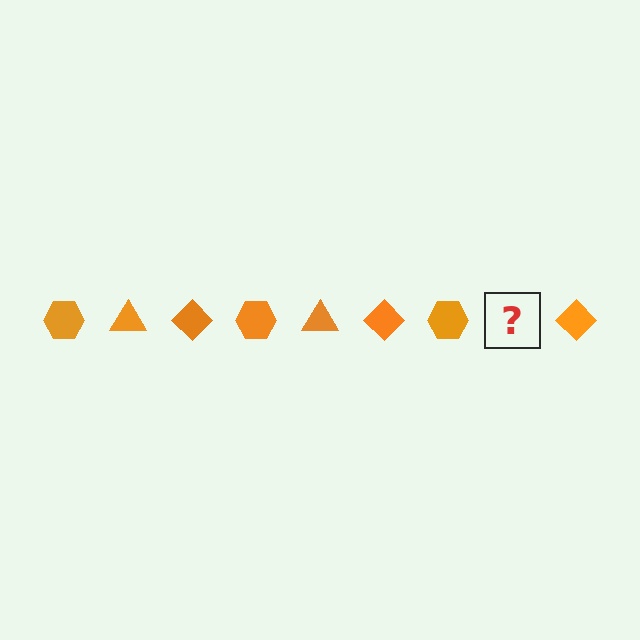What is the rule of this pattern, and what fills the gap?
The rule is that the pattern cycles through hexagon, triangle, diamond shapes in orange. The gap should be filled with an orange triangle.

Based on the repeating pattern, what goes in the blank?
The blank should be an orange triangle.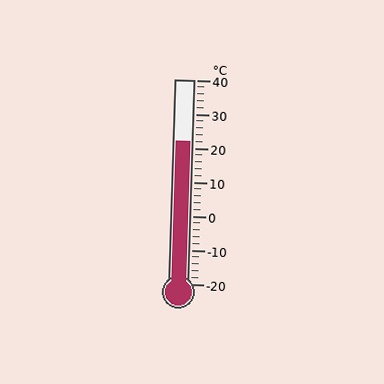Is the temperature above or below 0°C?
The temperature is above 0°C.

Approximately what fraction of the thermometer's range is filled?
The thermometer is filled to approximately 70% of its range.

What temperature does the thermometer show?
The thermometer shows approximately 22°C.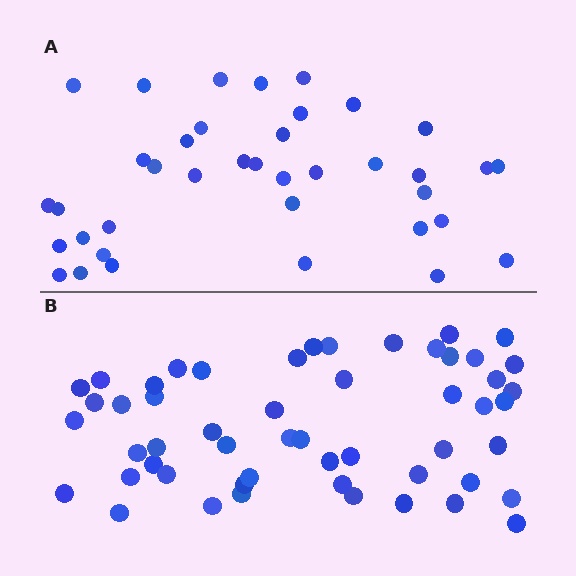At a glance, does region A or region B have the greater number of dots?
Region B (the bottom region) has more dots.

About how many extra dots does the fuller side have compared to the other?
Region B has approximately 15 more dots than region A.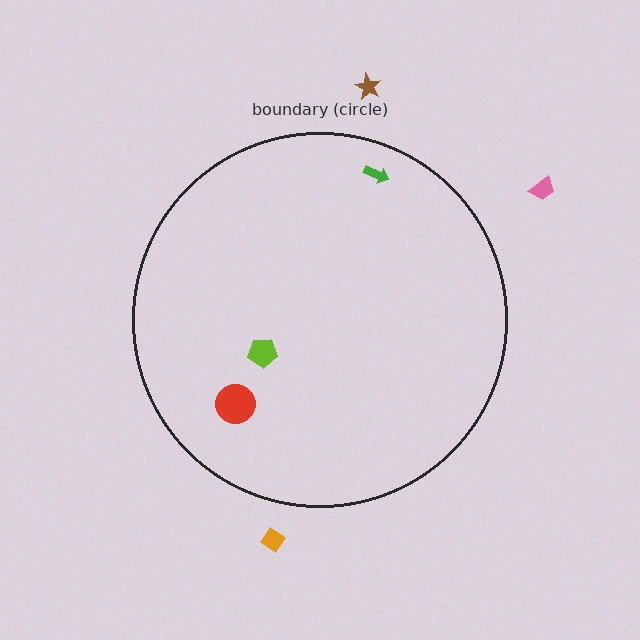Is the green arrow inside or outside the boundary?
Inside.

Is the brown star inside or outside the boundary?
Outside.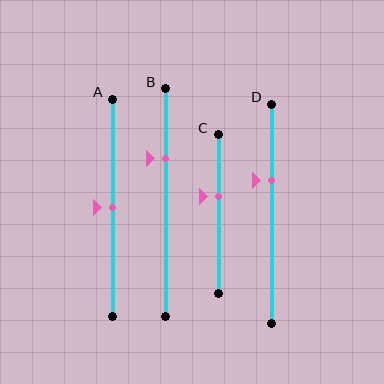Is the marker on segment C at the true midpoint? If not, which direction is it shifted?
No, the marker on segment C is shifted upward by about 11% of the segment length.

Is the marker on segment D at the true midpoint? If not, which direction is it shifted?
No, the marker on segment D is shifted upward by about 15% of the segment length.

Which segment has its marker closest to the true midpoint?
Segment A has its marker closest to the true midpoint.